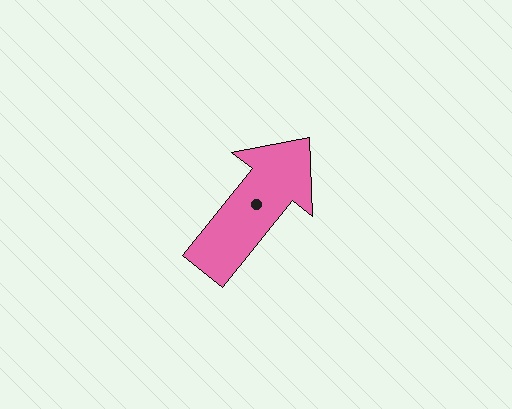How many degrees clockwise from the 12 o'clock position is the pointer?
Approximately 39 degrees.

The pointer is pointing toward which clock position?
Roughly 1 o'clock.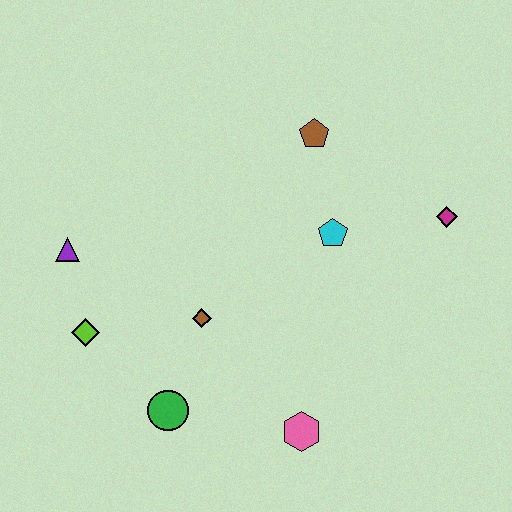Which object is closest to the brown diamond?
The green circle is closest to the brown diamond.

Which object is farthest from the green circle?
The magenta diamond is farthest from the green circle.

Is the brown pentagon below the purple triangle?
No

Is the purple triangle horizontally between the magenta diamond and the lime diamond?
No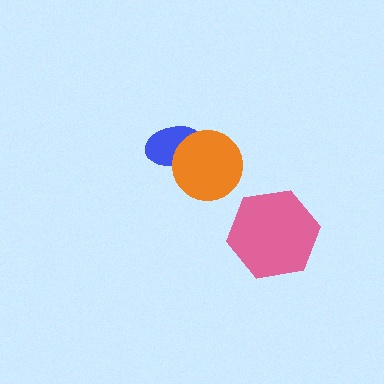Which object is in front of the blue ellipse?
The orange circle is in front of the blue ellipse.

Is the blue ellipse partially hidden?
Yes, it is partially covered by another shape.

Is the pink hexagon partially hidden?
No, no other shape covers it.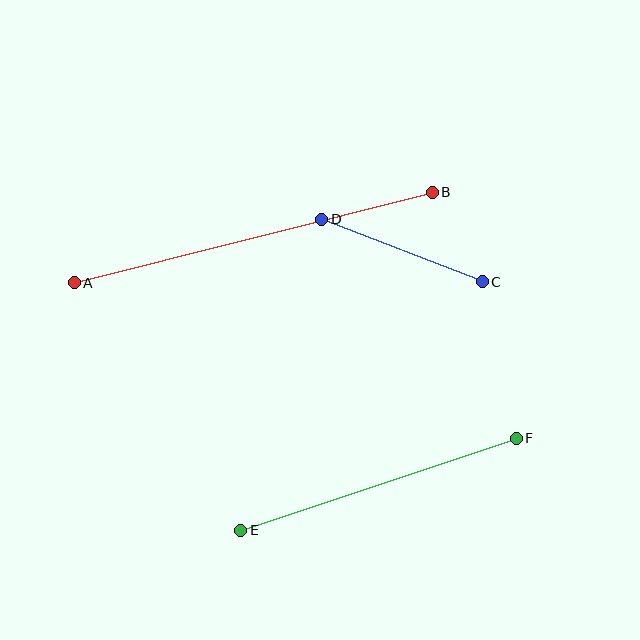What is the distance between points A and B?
The distance is approximately 369 pixels.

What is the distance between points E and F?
The distance is approximately 290 pixels.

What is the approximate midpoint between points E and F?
The midpoint is at approximately (379, 484) pixels.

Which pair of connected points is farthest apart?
Points A and B are farthest apart.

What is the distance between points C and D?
The distance is approximately 172 pixels.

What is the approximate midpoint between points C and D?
The midpoint is at approximately (402, 251) pixels.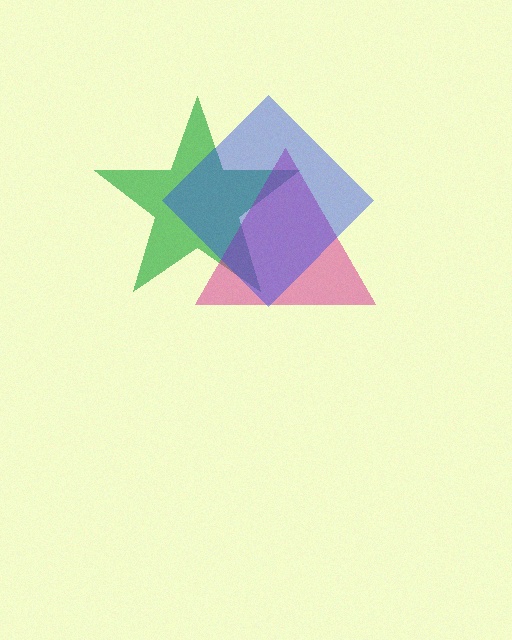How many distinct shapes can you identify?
There are 3 distinct shapes: a green star, a magenta triangle, a blue diamond.